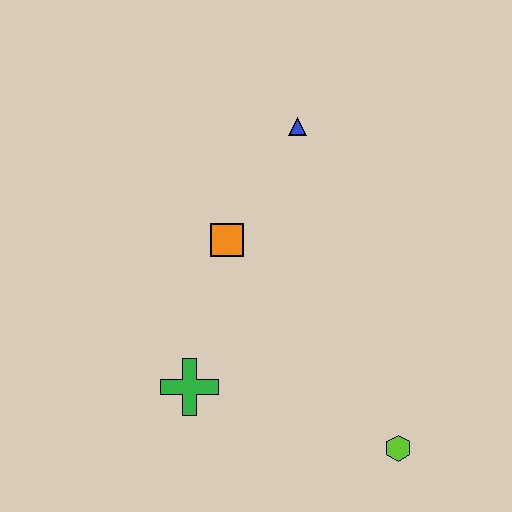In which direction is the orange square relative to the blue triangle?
The orange square is below the blue triangle.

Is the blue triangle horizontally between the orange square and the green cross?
No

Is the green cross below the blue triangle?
Yes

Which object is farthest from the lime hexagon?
The blue triangle is farthest from the lime hexagon.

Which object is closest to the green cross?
The orange square is closest to the green cross.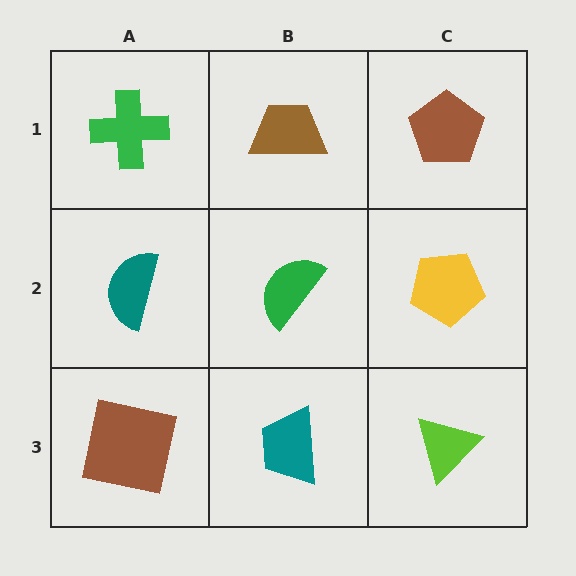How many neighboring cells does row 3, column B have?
3.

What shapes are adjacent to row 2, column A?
A green cross (row 1, column A), a brown square (row 3, column A), a green semicircle (row 2, column B).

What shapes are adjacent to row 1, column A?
A teal semicircle (row 2, column A), a brown trapezoid (row 1, column B).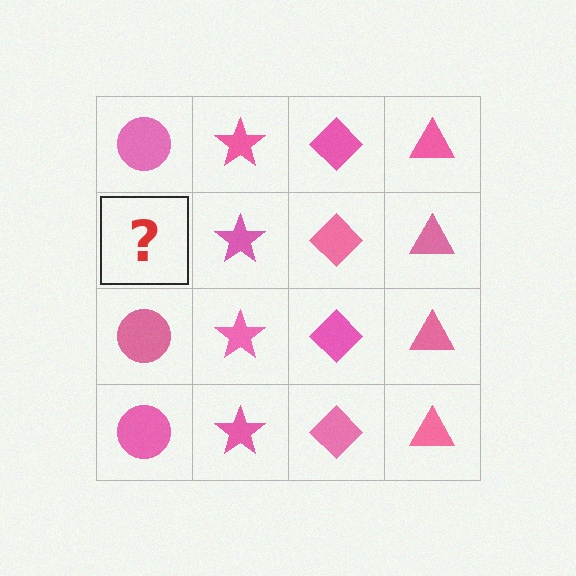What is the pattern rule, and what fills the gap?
The rule is that each column has a consistent shape. The gap should be filled with a pink circle.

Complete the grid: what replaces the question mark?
The question mark should be replaced with a pink circle.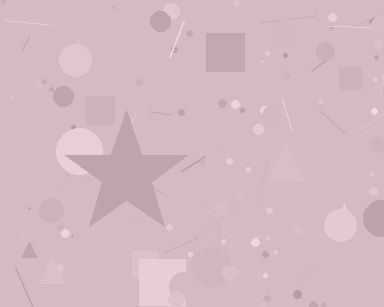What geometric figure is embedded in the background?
A star is embedded in the background.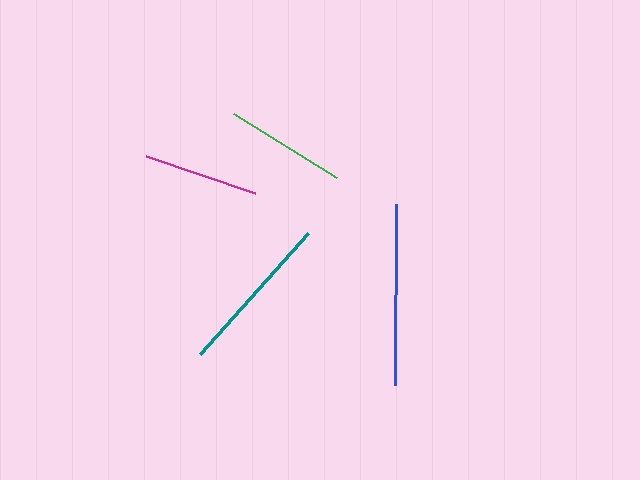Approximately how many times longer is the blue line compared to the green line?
The blue line is approximately 1.5 times the length of the green line.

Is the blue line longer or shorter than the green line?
The blue line is longer than the green line.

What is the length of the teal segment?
The teal segment is approximately 162 pixels long.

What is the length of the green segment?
The green segment is approximately 121 pixels long.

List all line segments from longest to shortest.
From longest to shortest: blue, teal, green, magenta.